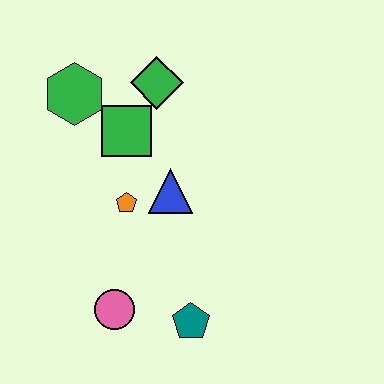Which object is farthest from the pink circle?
The green diamond is farthest from the pink circle.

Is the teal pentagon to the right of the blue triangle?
Yes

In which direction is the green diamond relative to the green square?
The green diamond is above the green square.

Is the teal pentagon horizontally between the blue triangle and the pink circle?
No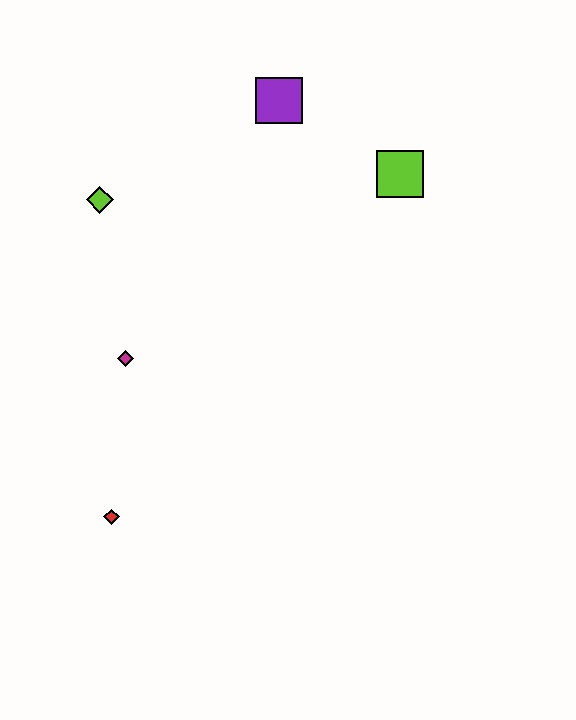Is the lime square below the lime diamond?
No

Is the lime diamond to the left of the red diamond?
Yes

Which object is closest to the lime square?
The purple square is closest to the lime square.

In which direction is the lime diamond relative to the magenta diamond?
The lime diamond is above the magenta diamond.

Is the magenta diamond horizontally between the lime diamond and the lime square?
Yes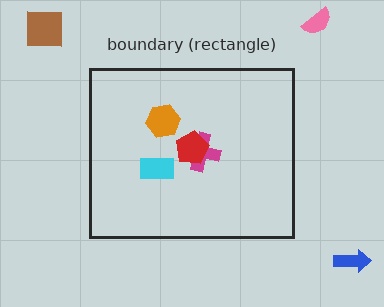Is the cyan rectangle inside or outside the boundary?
Inside.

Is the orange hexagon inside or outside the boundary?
Inside.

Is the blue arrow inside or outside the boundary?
Outside.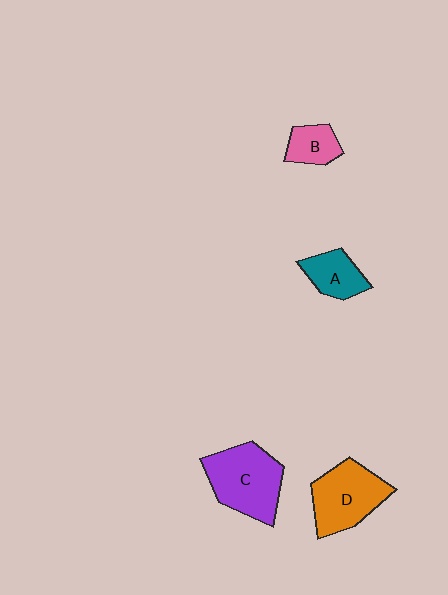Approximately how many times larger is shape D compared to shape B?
Approximately 2.1 times.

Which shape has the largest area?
Shape C (purple).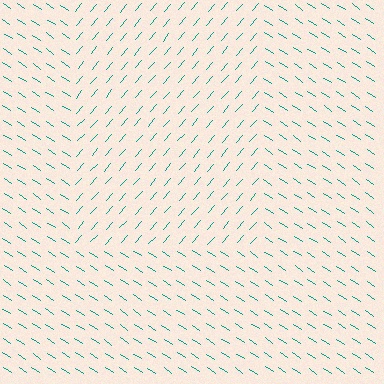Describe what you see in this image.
The image is filled with small teal line segments. A rectangle region in the image has lines oriented differently from the surrounding lines, creating a visible texture boundary.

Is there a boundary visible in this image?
Yes, there is a texture boundary formed by a change in line orientation.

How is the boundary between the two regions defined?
The boundary is defined purely by a change in line orientation (approximately 82 degrees difference). All lines are the same color and thickness.